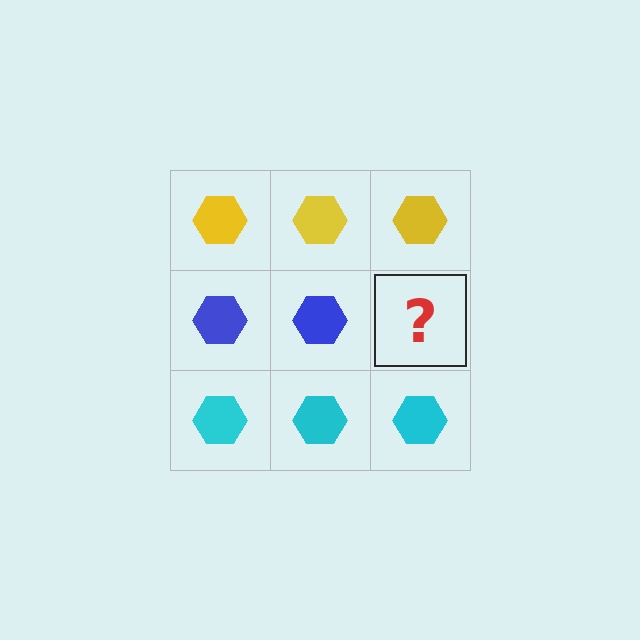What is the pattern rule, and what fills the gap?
The rule is that each row has a consistent color. The gap should be filled with a blue hexagon.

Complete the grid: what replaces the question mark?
The question mark should be replaced with a blue hexagon.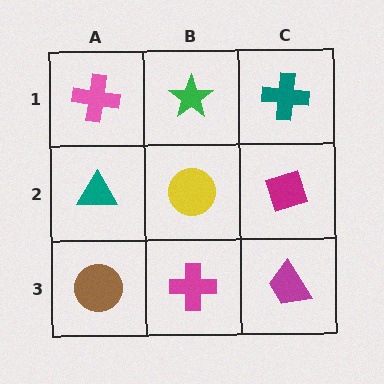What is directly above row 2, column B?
A green star.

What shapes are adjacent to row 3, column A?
A teal triangle (row 2, column A), a magenta cross (row 3, column B).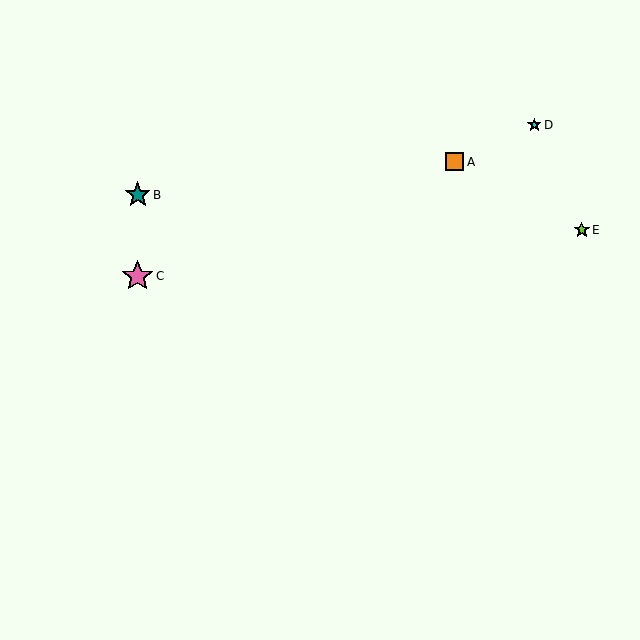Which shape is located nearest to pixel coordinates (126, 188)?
The teal star (labeled B) at (138, 195) is nearest to that location.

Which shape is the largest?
The pink star (labeled C) is the largest.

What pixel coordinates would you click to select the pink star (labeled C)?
Click at (138, 276) to select the pink star C.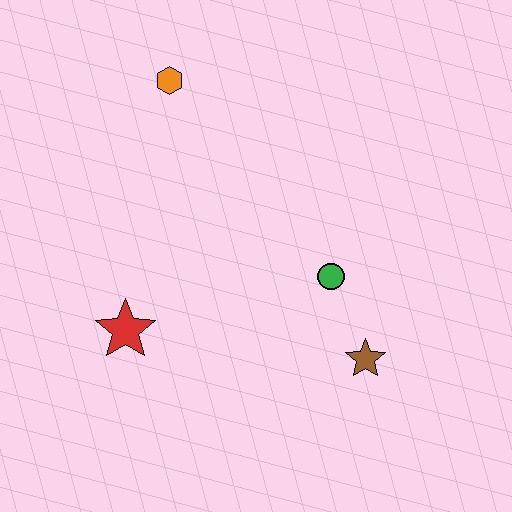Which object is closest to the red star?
The green circle is closest to the red star.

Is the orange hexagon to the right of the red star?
Yes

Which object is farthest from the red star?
The orange hexagon is farthest from the red star.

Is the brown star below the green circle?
Yes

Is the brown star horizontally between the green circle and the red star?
No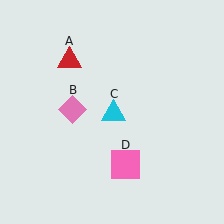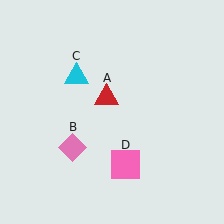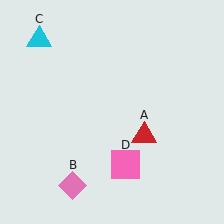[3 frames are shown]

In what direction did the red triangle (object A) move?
The red triangle (object A) moved down and to the right.